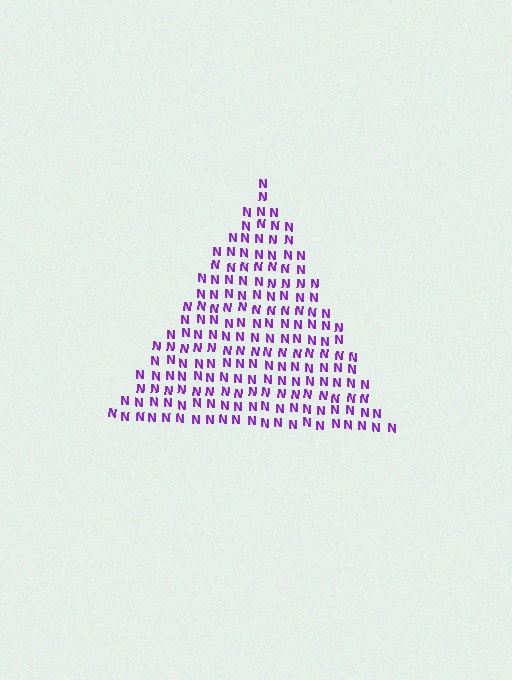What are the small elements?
The small elements are letter N's.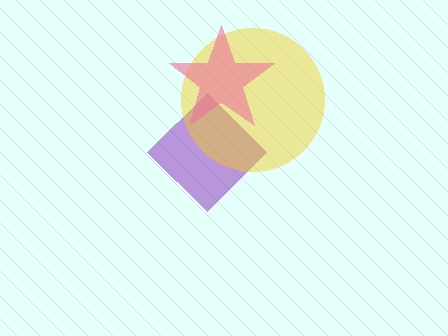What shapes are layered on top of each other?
The layered shapes are: a purple diamond, a yellow circle, a pink star.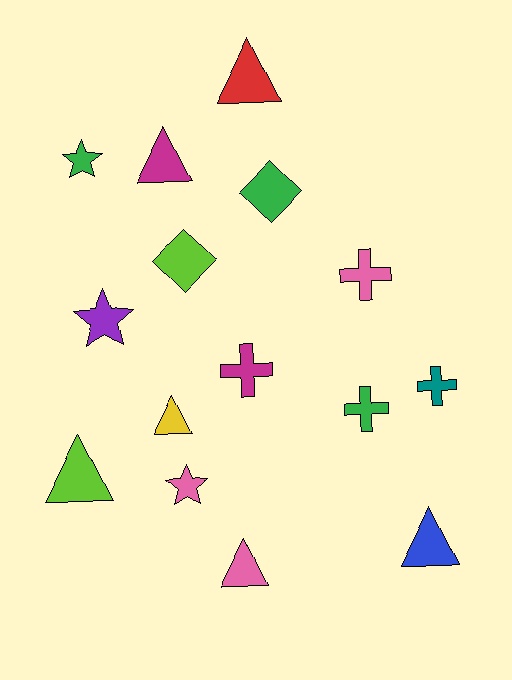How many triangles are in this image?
There are 6 triangles.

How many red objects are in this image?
There is 1 red object.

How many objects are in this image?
There are 15 objects.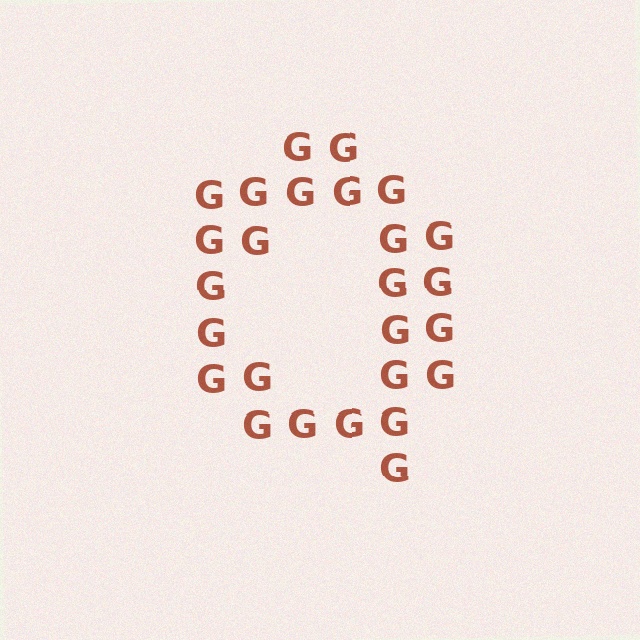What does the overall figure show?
The overall figure shows the letter Q.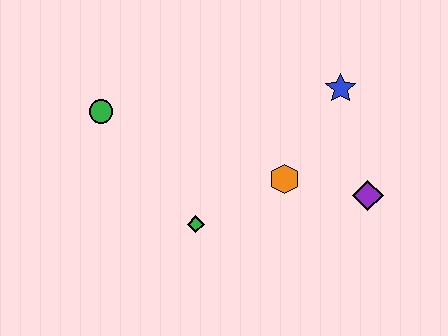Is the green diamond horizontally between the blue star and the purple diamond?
No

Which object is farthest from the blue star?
The green circle is farthest from the blue star.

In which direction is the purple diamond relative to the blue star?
The purple diamond is below the blue star.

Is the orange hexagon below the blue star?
Yes